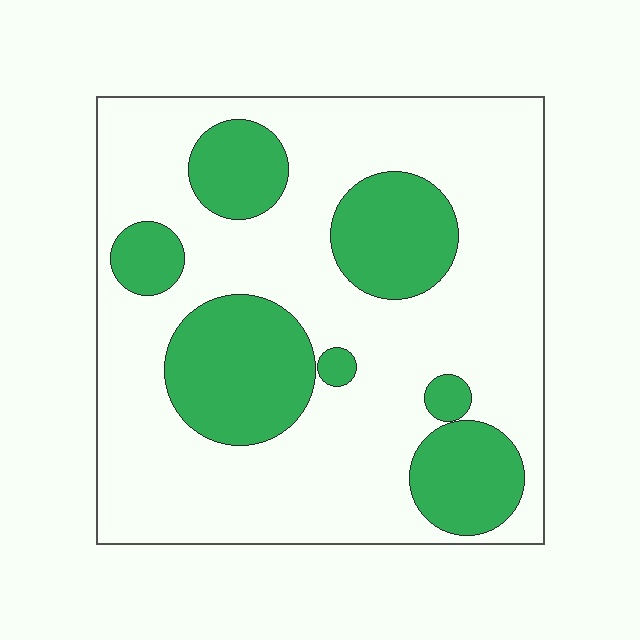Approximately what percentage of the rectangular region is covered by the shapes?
Approximately 30%.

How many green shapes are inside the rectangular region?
7.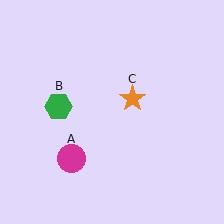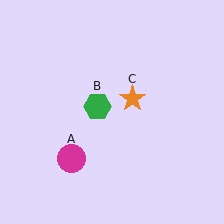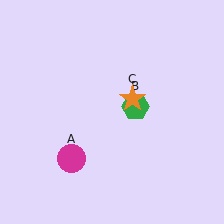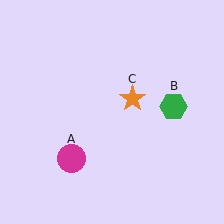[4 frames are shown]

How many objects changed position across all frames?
1 object changed position: green hexagon (object B).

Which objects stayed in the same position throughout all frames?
Magenta circle (object A) and orange star (object C) remained stationary.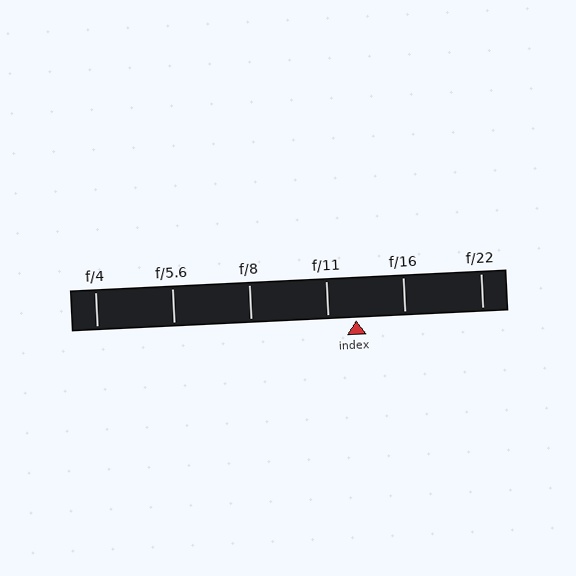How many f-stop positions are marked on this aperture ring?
There are 6 f-stop positions marked.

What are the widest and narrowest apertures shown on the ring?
The widest aperture shown is f/4 and the narrowest is f/22.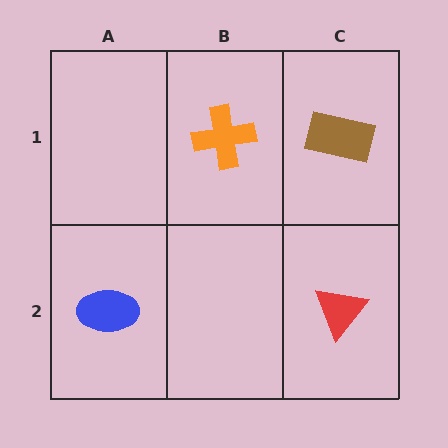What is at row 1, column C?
A brown rectangle.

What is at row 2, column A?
A blue ellipse.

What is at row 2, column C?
A red triangle.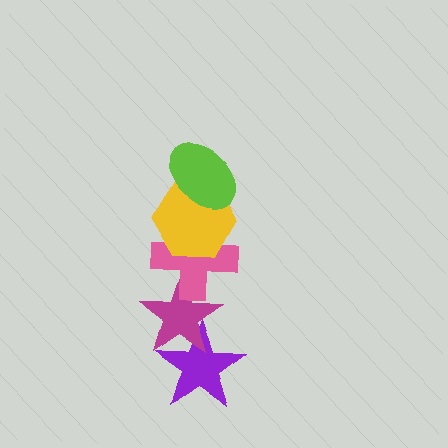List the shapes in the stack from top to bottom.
From top to bottom: the lime ellipse, the yellow hexagon, the pink cross, the magenta star, the purple star.